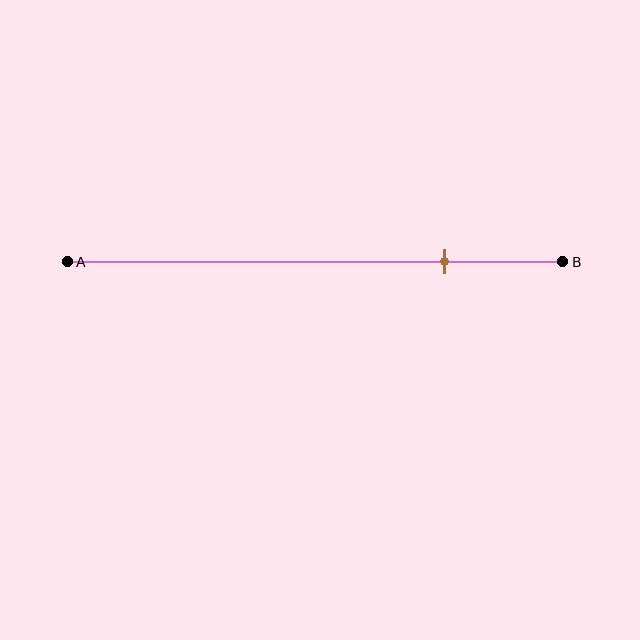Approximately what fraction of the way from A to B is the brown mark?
The brown mark is approximately 75% of the way from A to B.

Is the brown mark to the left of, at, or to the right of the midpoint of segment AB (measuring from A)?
The brown mark is to the right of the midpoint of segment AB.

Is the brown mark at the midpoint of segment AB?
No, the mark is at about 75% from A, not at the 50% midpoint.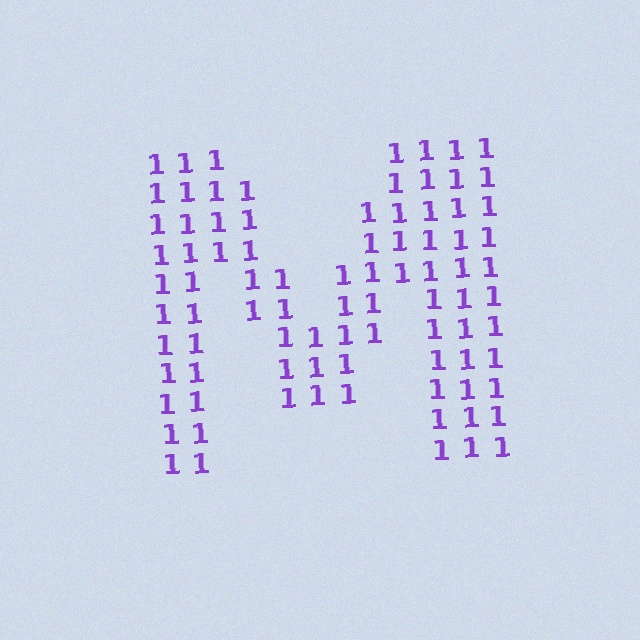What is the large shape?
The large shape is the letter M.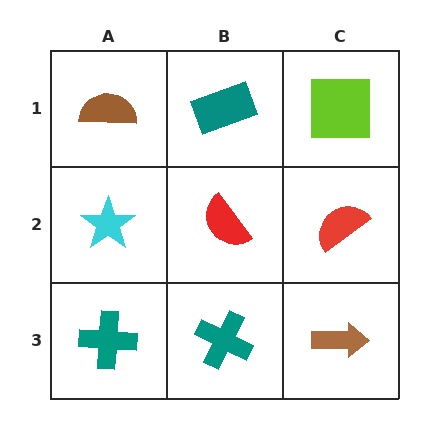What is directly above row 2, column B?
A teal rectangle.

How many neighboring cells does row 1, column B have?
3.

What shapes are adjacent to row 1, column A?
A cyan star (row 2, column A), a teal rectangle (row 1, column B).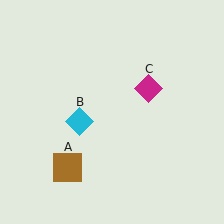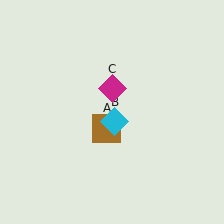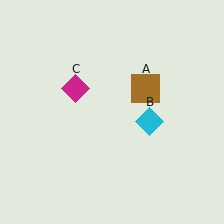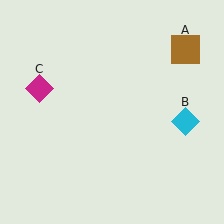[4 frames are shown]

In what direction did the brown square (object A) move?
The brown square (object A) moved up and to the right.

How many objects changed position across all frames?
3 objects changed position: brown square (object A), cyan diamond (object B), magenta diamond (object C).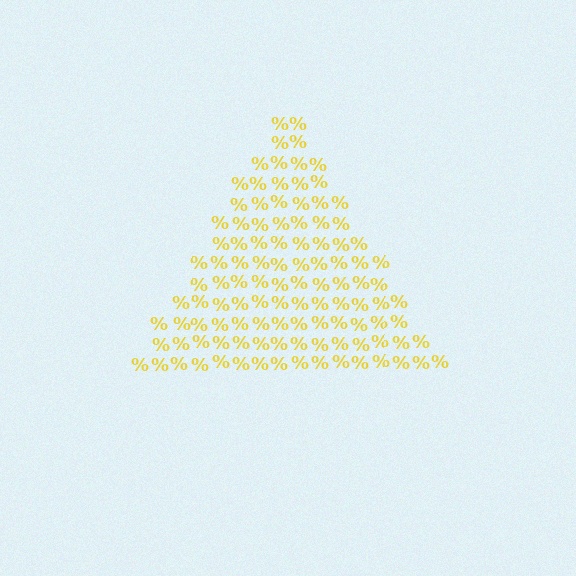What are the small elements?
The small elements are percent signs.